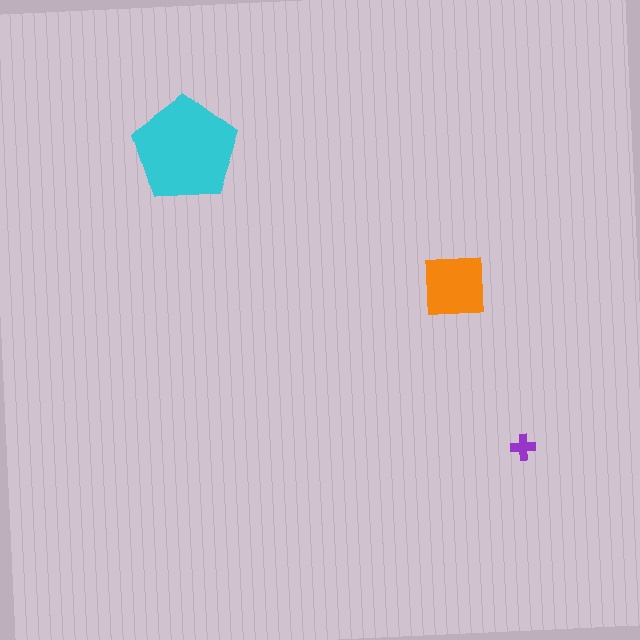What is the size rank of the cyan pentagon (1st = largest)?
1st.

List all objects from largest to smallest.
The cyan pentagon, the orange square, the purple cross.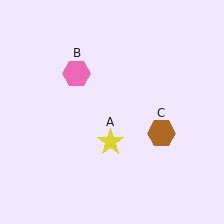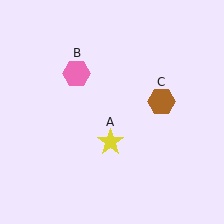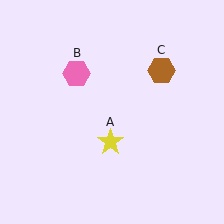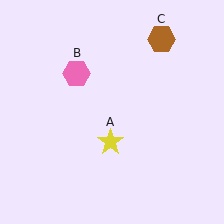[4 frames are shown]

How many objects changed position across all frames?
1 object changed position: brown hexagon (object C).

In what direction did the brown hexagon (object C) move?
The brown hexagon (object C) moved up.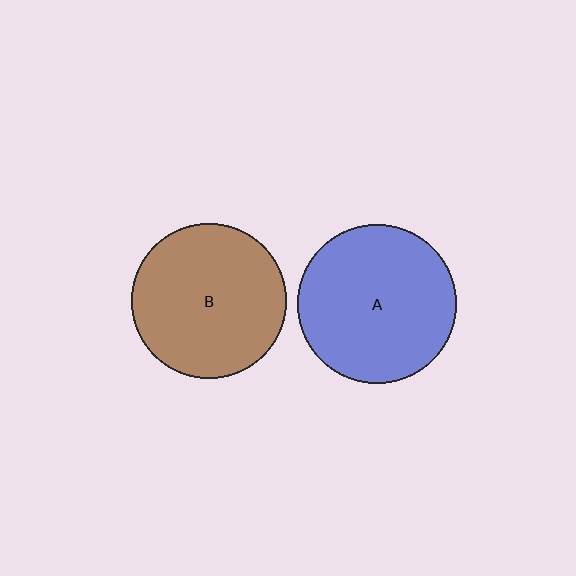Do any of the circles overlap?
No, none of the circles overlap.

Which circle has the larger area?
Circle A (blue).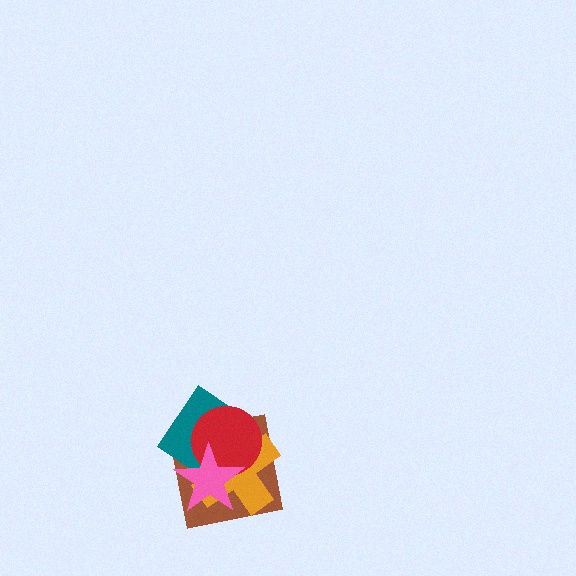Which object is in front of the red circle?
The pink star is in front of the red circle.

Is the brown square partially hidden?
Yes, it is partially covered by another shape.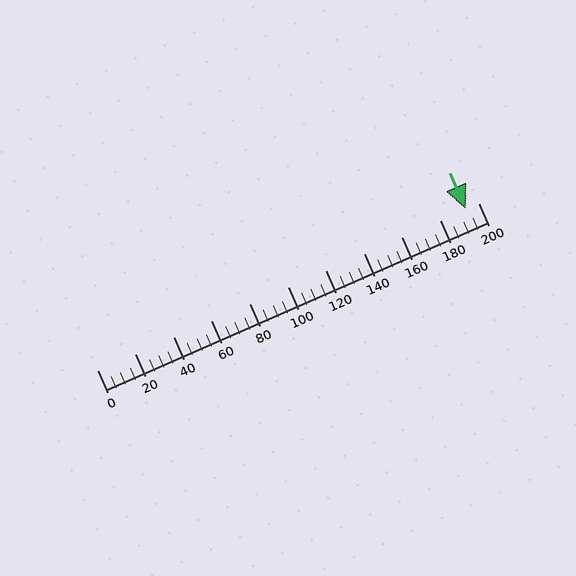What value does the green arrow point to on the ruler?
The green arrow points to approximately 193.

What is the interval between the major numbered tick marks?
The major tick marks are spaced 20 units apart.